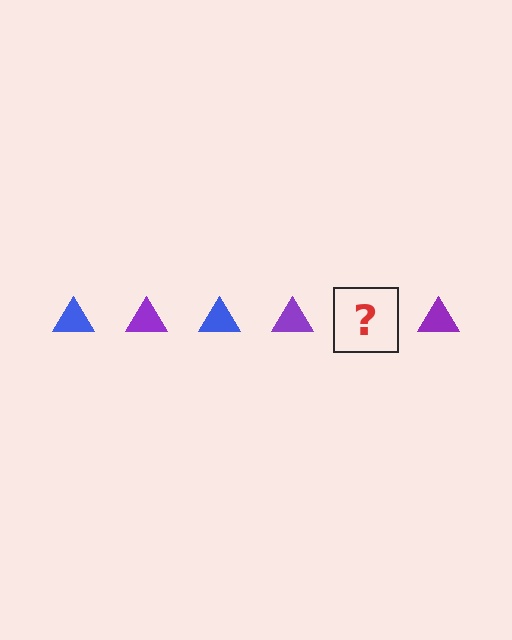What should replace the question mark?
The question mark should be replaced with a blue triangle.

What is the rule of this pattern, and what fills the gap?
The rule is that the pattern cycles through blue, purple triangles. The gap should be filled with a blue triangle.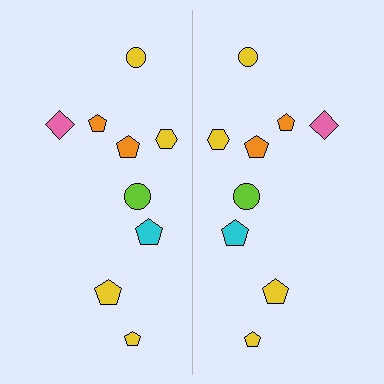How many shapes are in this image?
There are 18 shapes in this image.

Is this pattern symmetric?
Yes, this pattern has bilateral (reflection) symmetry.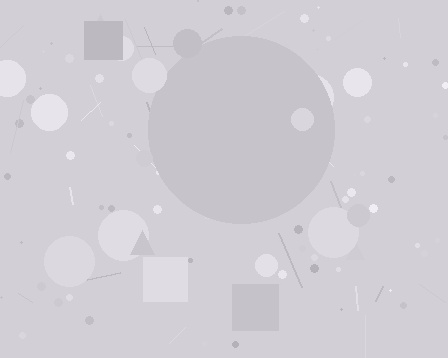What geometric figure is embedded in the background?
A circle is embedded in the background.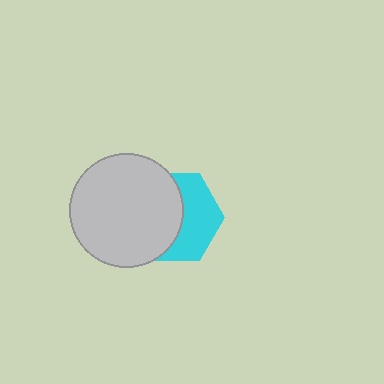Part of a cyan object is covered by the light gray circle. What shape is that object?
It is a hexagon.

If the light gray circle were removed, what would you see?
You would see the complete cyan hexagon.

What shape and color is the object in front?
The object in front is a light gray circle.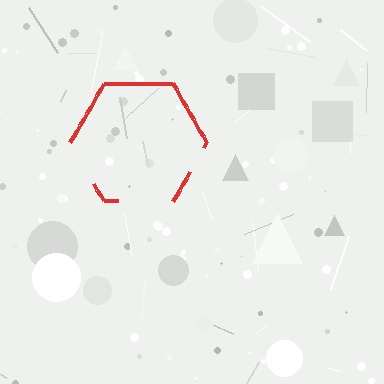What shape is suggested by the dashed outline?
The dashed outline suggests a hexagon.